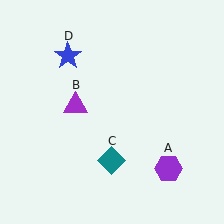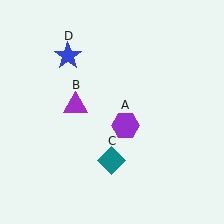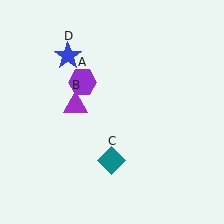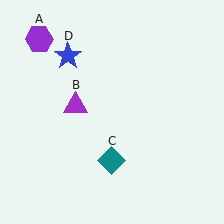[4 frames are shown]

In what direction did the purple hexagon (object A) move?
The purple hexagon (object A) moved up and to the left.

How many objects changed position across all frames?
1 object changed position: purple hexagon (object A).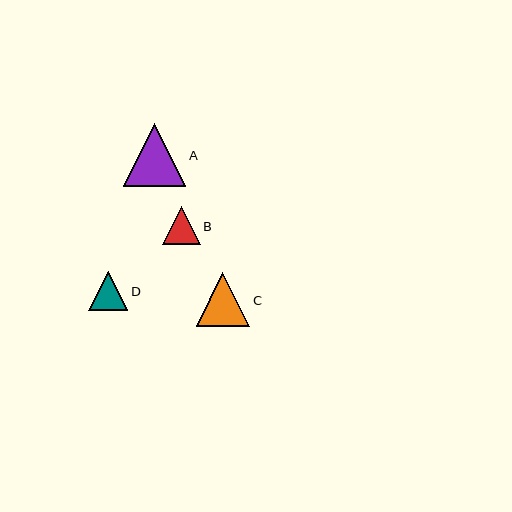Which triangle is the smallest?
Triangle B is the smallest with a size of approximately 38 pixels.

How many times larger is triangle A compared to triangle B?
Triangle A is approximately 1.7 times the size of triangle B.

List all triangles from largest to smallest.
From largest to smallest: A, C, D, B.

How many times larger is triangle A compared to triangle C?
Triangle A is approximately 1.2 times the size of triangle C.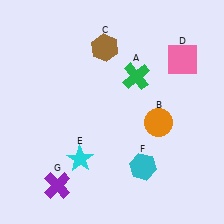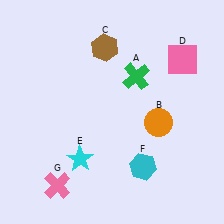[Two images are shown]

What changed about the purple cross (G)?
In Image 1, G is purple. In Image 2, it changed to pink.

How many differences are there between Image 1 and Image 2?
There is 1 difference between the two images.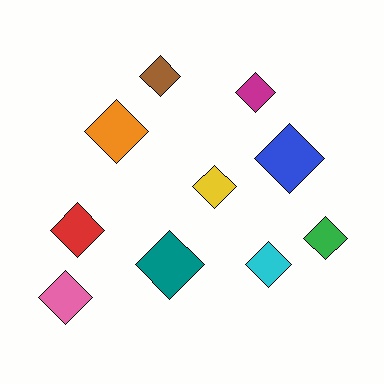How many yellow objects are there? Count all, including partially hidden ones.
There is 1 yellow object.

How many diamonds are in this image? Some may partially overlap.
There are 10 diamonds.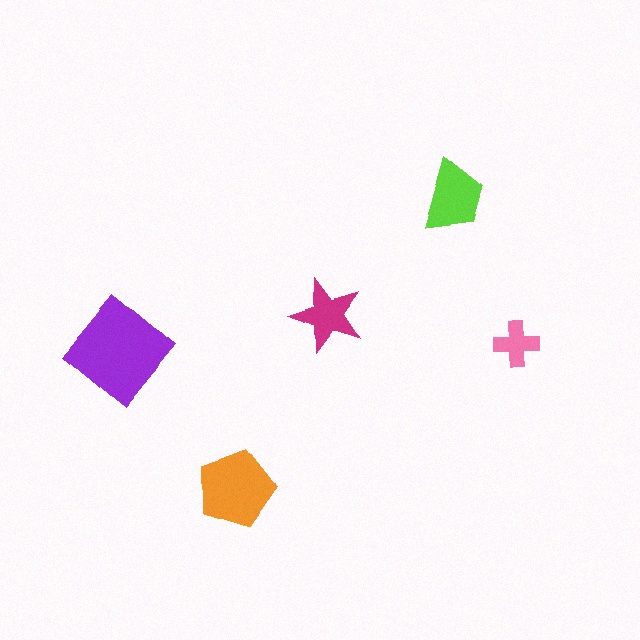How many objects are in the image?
There are 5 objects in the image.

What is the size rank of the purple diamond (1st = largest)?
1st.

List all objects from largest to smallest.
The purple diamond, the orange pentagon, the lime trapezoid, the magenta star, the pink cross.